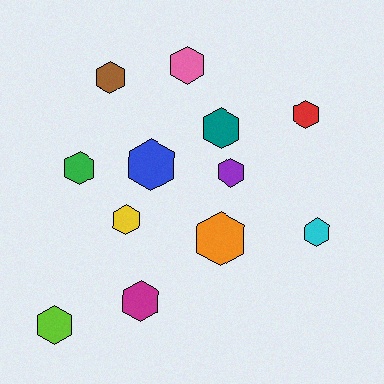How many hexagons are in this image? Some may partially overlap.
There are 12 hexagons.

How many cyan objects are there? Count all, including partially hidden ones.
There is 1 cyan object.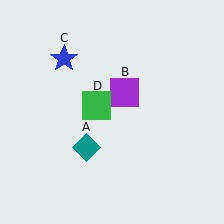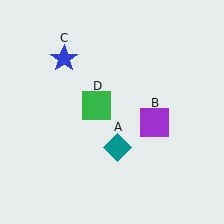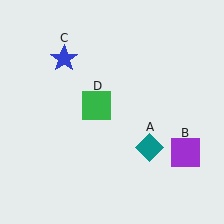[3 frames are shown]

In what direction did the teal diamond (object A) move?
The teal diamond (object A) moved right.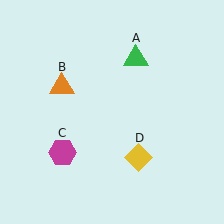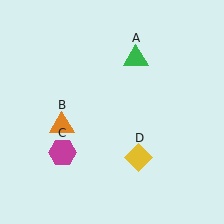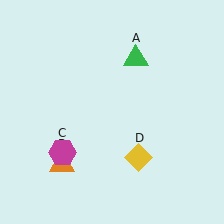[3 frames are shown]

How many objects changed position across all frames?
1 object changed position: orange triangle (object B).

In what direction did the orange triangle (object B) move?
The orange triangle (object B) moved down.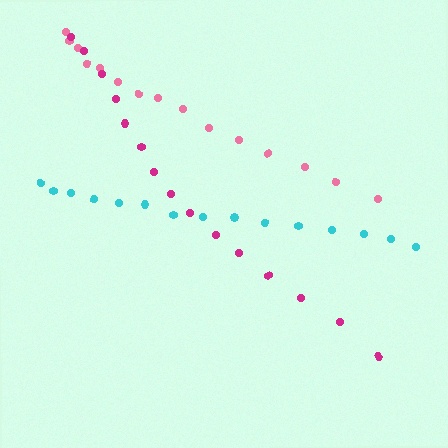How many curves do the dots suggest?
There are 3 distinct paths.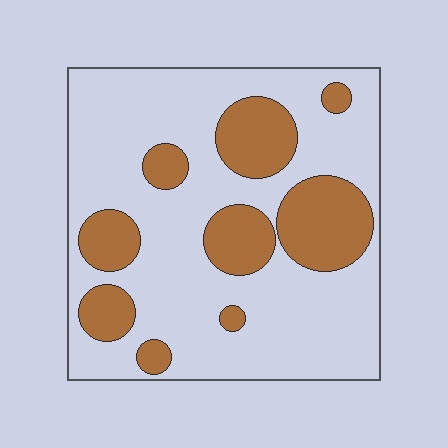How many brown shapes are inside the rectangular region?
9.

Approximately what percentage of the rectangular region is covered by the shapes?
Approximately 25%.